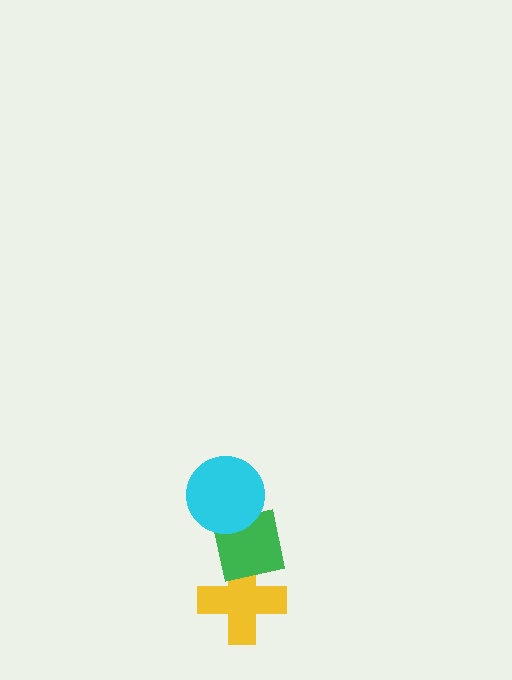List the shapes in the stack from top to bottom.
From top to bottom: the cyan circle, the green square, the yellow cross.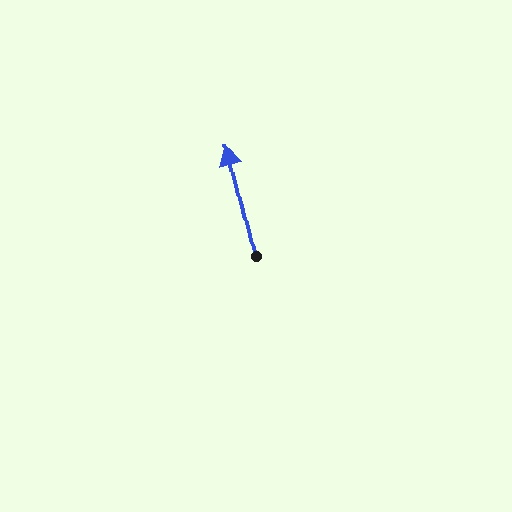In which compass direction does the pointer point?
North.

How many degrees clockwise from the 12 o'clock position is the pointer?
Approximately 347 degrees.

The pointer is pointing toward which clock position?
Roughly 12 o'clock.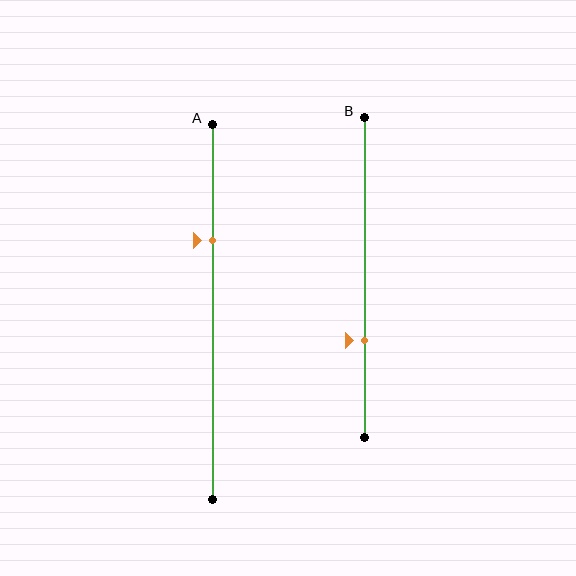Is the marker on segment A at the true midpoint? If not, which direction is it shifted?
No, the marker on segment A is shifted upward by about 19% of the segment length.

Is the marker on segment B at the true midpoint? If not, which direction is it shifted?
No, the marker on segment B is shifted downward by about 20% of the segment length.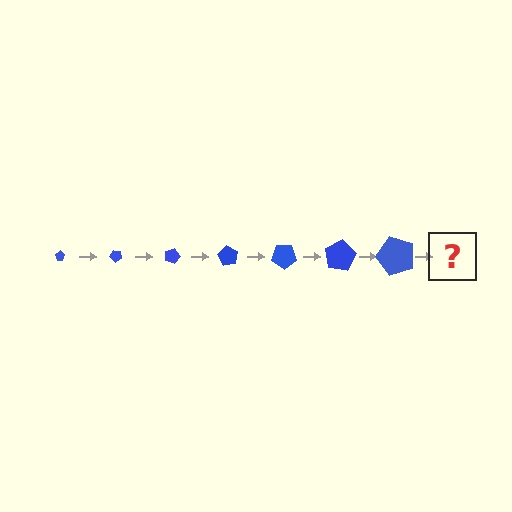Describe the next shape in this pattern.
It should be a pentagon, larger than the previous one and rotated 315 degrees from the start.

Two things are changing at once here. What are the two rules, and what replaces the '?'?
The two rules are that the pentagon grows larger each step and it rotates 45 degrees each step. The '?' should be a pentagon, larger than the previous one and rotated 315 degrees from the start.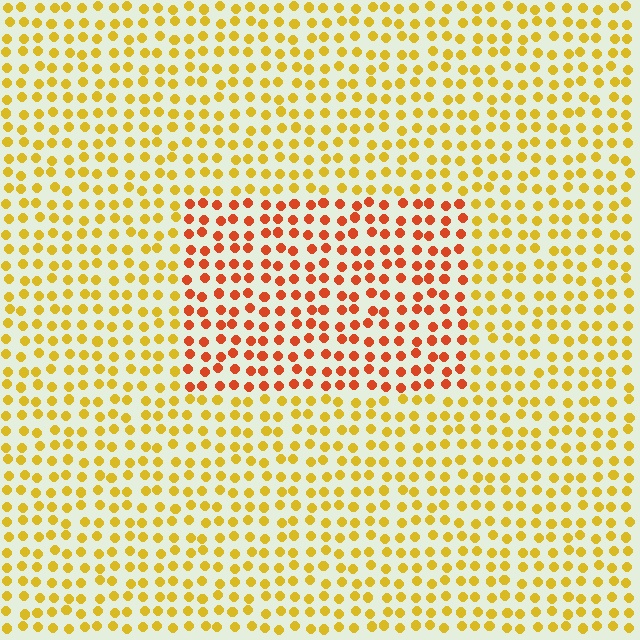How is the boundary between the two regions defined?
The boundary is defined purely by a slight shift in hue (about 38 degrees). Spacing, size, and orientation are identical on both sides.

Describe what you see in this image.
The image is filled with small yellow elements in a uniform arrangement. A rectangle-shaped region is visible where the elements are tinted to a slightly different hue, forming a subtle color boundary.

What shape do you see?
I see a rectangle.